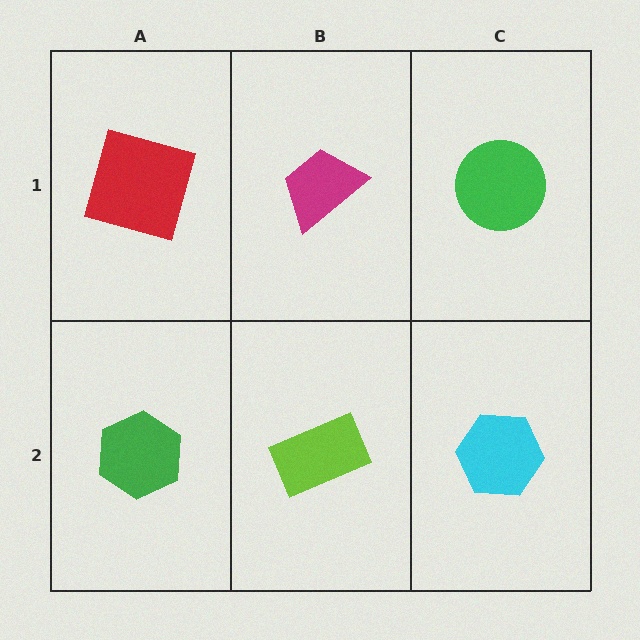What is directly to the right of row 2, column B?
A cyan hexagon.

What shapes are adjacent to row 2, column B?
A magenta trapezoid (row 1, column B), a green hexagon (row 2, column A), a cyan hexagon (row 2, column C).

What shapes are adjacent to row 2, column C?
A green circle (row 1, column C), a lime rectangle (row 2, column B).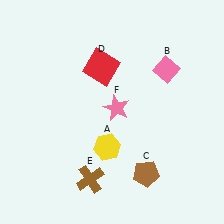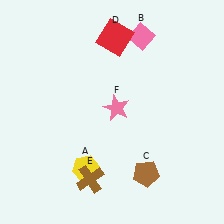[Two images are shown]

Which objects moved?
The objects that moved are: the yellow hexagon (A), the pink diamond (B), the red square (D).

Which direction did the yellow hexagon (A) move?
The yellow hexagon (A) moved down.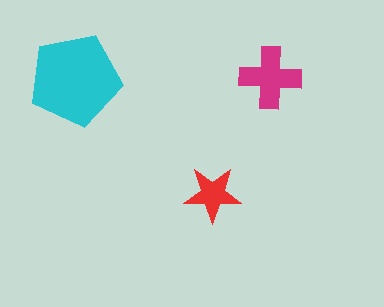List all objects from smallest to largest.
The red star, the magenta cross, the cyan pentagon.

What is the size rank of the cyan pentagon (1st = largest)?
1st.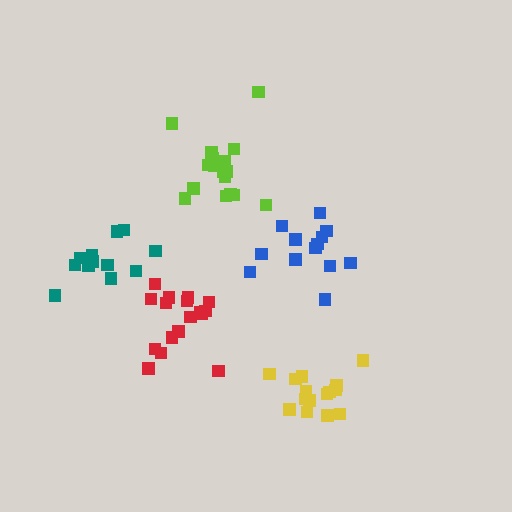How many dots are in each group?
Group 1: 17 dots, Group 2: 17 dots, Group 3: 12 dots, Group 4: 13 dots, Group 5: 16 dots (75 total).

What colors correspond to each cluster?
The clusters are colored: lime, red, teal, blue, yellow.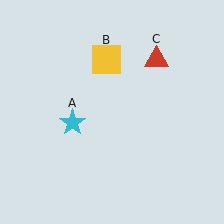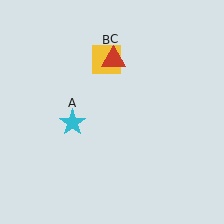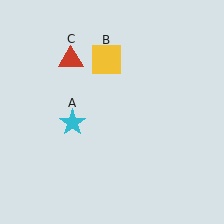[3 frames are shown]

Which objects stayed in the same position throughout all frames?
Cyan star (object A) and yellow square (object B) remained stationary.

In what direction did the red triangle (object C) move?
The red triangle (object C) moved left.